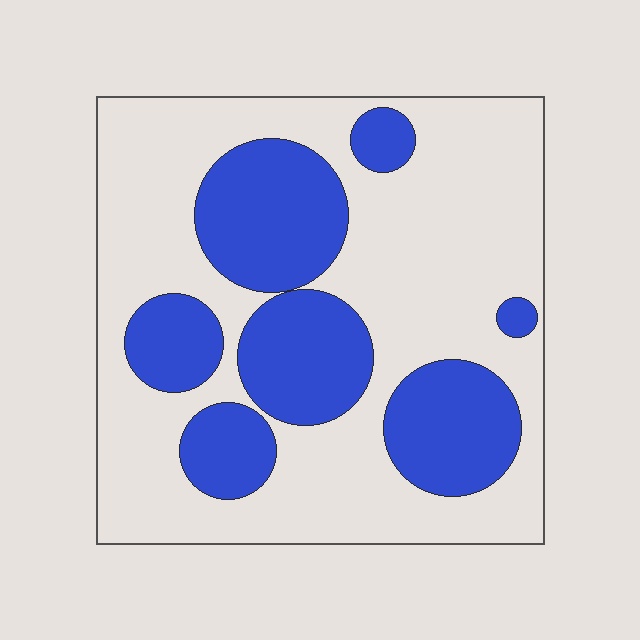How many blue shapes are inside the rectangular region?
7.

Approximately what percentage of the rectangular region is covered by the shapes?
Approximately 35%.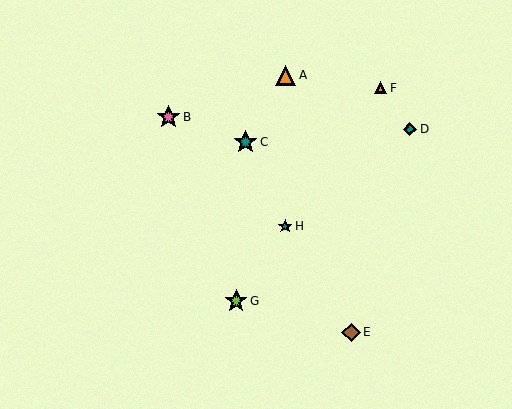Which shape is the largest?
The teal star (labeled C) is the largest.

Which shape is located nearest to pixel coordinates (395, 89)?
The orange triangle (labeled F) at (381, 88) is nearest to that location.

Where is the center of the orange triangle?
The center of the orange triangle is at (285, 75).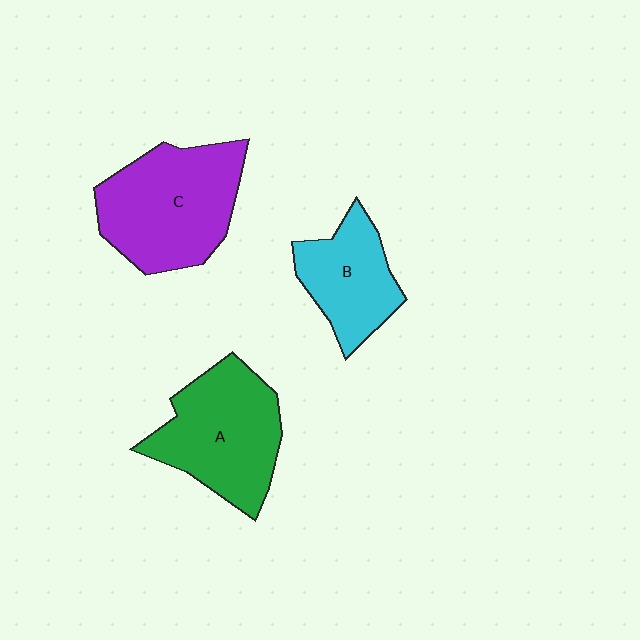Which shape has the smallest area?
Shape B (cyan).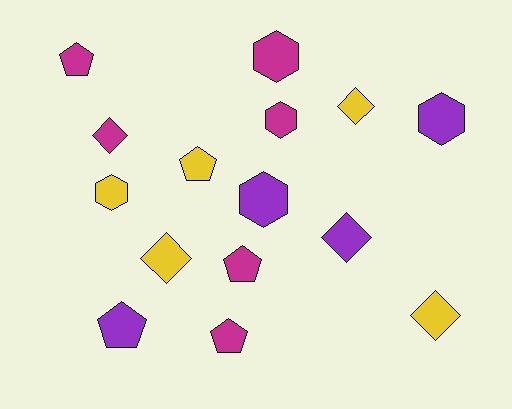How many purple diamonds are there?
There is 1 purple diamond.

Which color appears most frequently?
Magenta, with 6 objects.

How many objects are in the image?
There are 15 objects.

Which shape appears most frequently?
Pentagon, with 5 objects.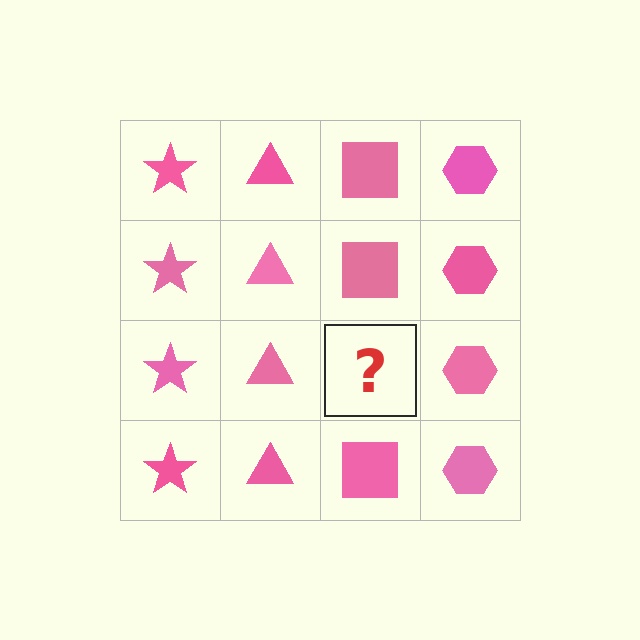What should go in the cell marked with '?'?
The missing cell should contain a pink square.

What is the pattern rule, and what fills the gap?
The rule is that each column has a consistent shape. The gap should be filled with a pink square.